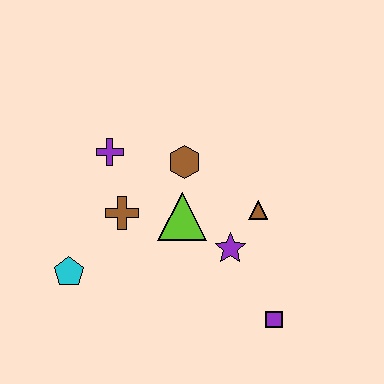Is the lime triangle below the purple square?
No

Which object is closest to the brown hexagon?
The lime triangle is closest to the brown hexagon.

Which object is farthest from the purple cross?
The purple square is farthest from the purple cross.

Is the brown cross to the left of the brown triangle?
Yes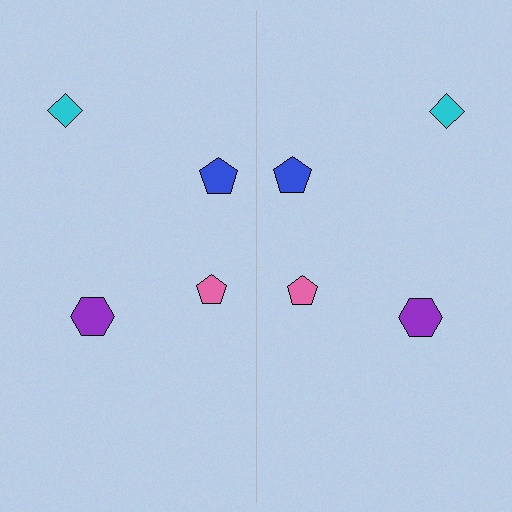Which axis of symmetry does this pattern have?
The pattern has a vertical axis of symmetry running through the center of the image.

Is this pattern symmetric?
Yes, this pattern has bilateral (reflection) symmetry.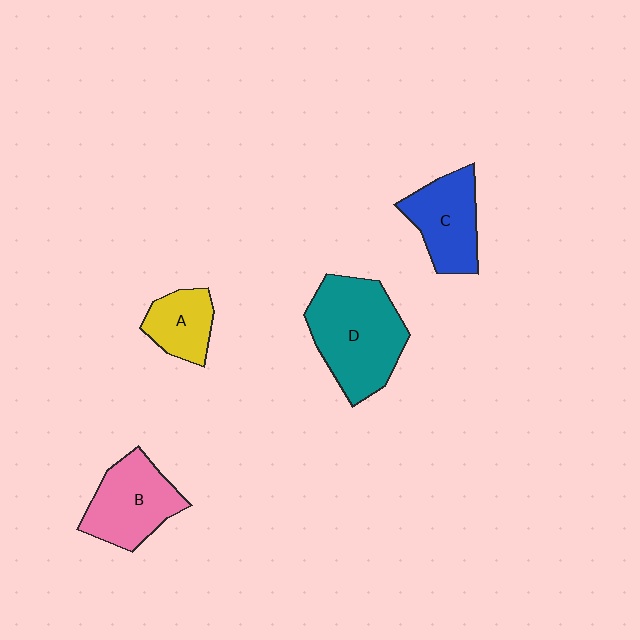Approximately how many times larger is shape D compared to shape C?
Approximately 1.6 times.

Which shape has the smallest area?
Shape A (yellow).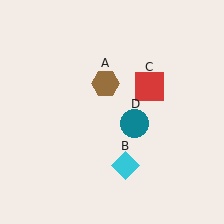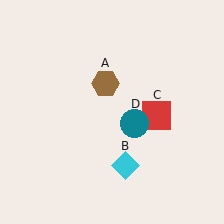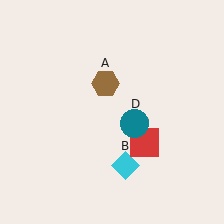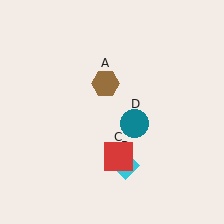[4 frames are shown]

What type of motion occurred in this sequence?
The red square (object C) rotated clockwise around the center of the scene.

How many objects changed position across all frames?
1 object changed position: red square (object C).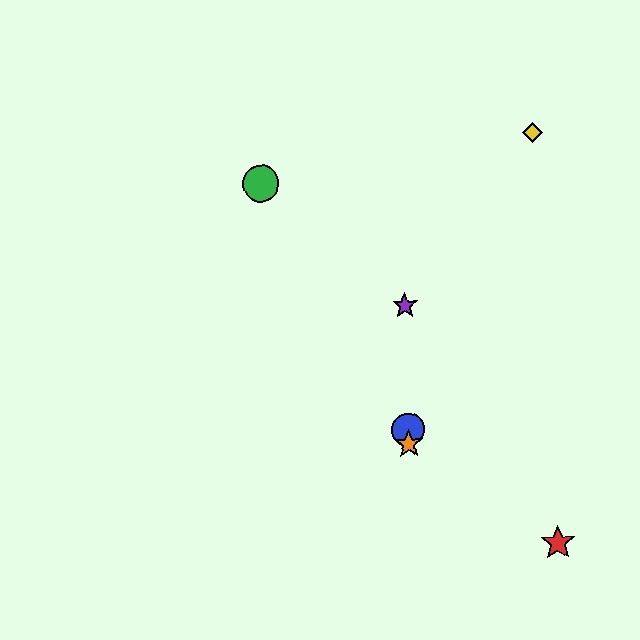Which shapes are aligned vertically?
The blue circle, the purple star, the orange star are aligned vertically.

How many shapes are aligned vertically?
3 shapes (the blue circle, the purple star, the orange star) are aligned vertically.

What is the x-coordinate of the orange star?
The orange star is at x≈409.